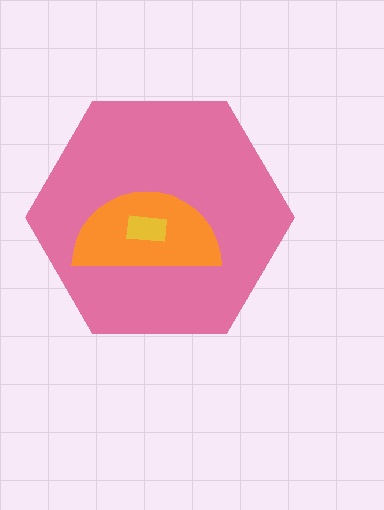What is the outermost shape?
The pink hexagon.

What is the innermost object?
The yellow rectangle.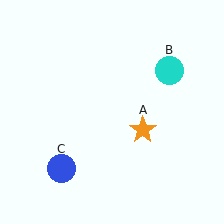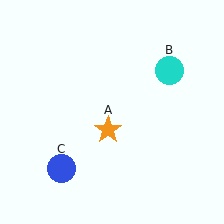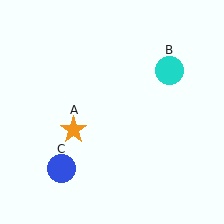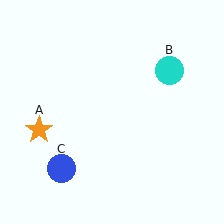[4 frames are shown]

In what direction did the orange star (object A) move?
The orange star (object A) moved left.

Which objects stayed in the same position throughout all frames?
Cyan circle (object B) and blue circle (object C) remained stationary.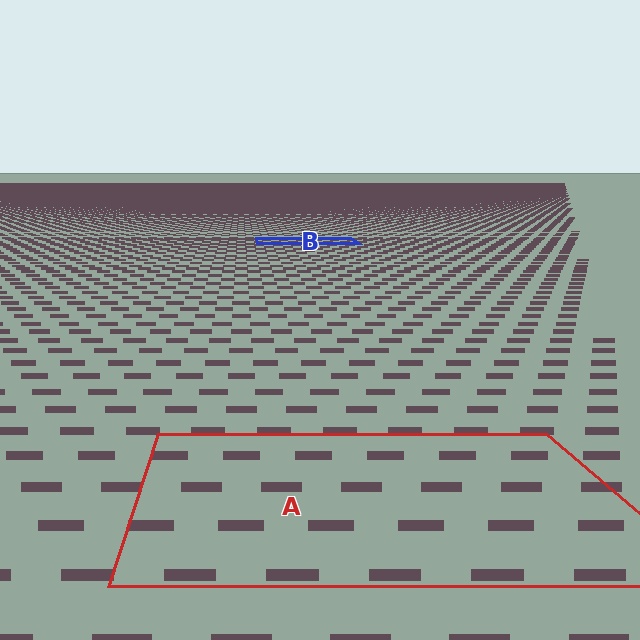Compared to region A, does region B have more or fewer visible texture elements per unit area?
Region B has more texture elements per unit area — they are packed more densely because it is farther away.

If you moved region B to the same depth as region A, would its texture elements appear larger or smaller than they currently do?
They would appear larger. At a closer depth, the same texture elements are projected at a bigger on-screen size.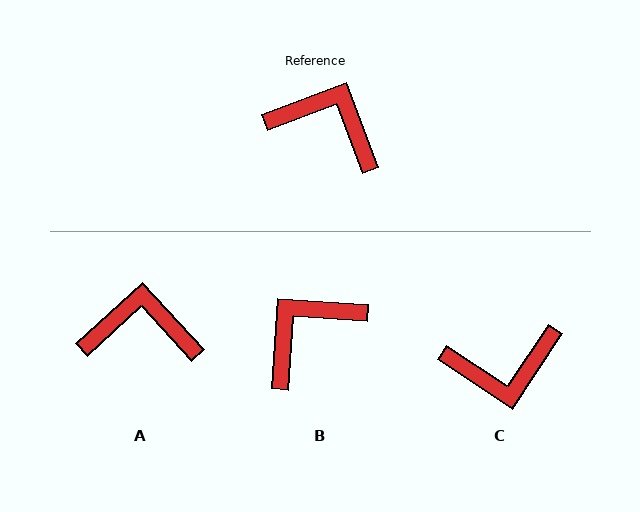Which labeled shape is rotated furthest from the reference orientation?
C, about 144 degrees away.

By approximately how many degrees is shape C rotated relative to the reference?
Approximately 144 degrees clockwise.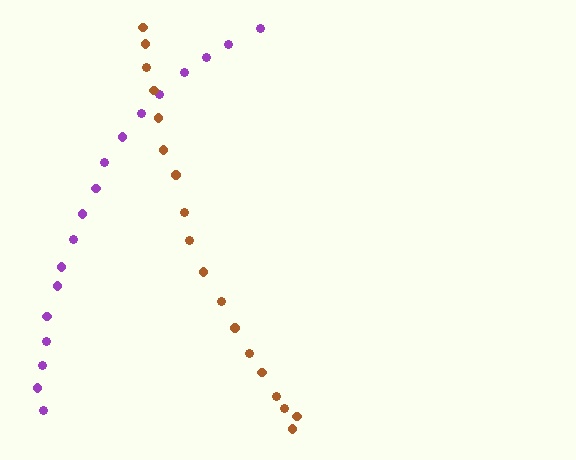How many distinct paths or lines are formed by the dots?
There are 2 distinct paths.